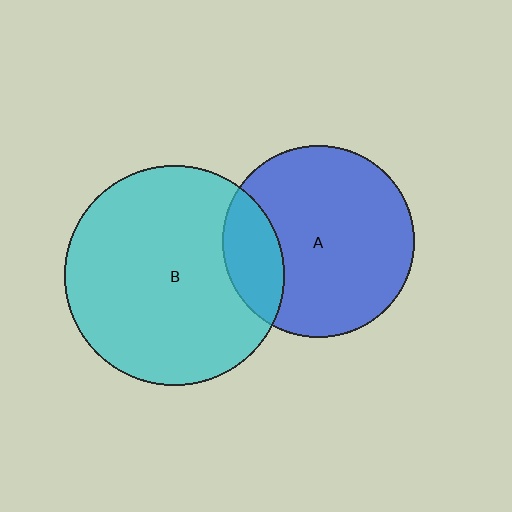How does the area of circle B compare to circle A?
Approximately 1.3 times.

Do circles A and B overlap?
Yes.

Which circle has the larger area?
Circle B (cyan).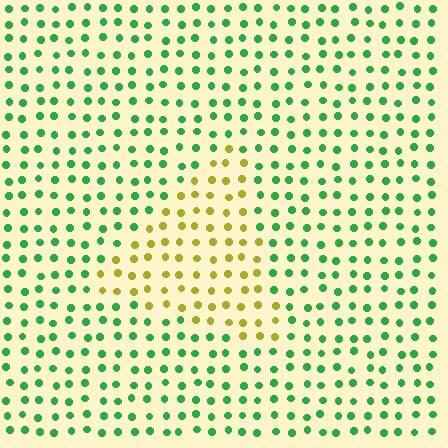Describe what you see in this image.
The image is filled with small green elements in a uniform arrangement. A triangle-shaped region is visible where the elements are tinted to a slightly different hue, forming a subtle color boundary.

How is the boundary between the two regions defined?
The boundary is defined purely by a slight shift in hue (about 65 degrees). Spacing, size, and orientation are identical on both sides.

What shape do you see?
I see a triangle.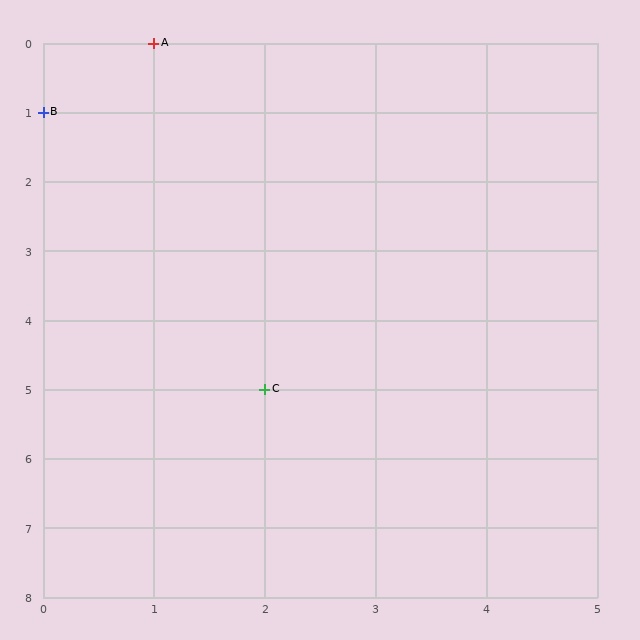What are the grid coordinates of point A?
Point A is at grid coordinates (1, 0).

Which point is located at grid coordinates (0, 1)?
Point B is at (0, 1).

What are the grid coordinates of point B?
Point B is at grid coordinates (0, 1).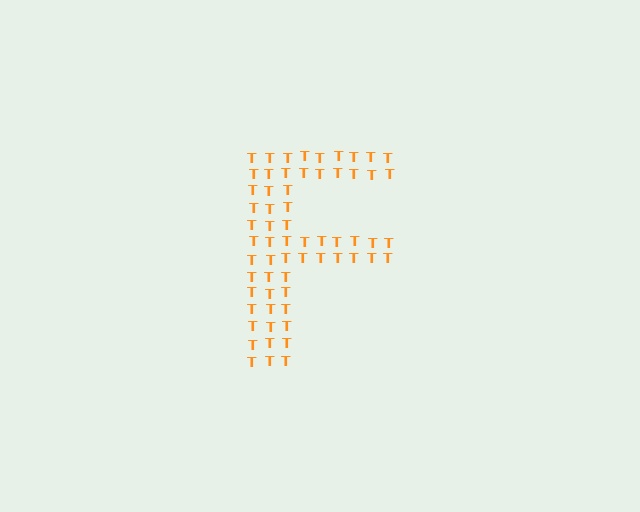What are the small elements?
The small elements are letter T's.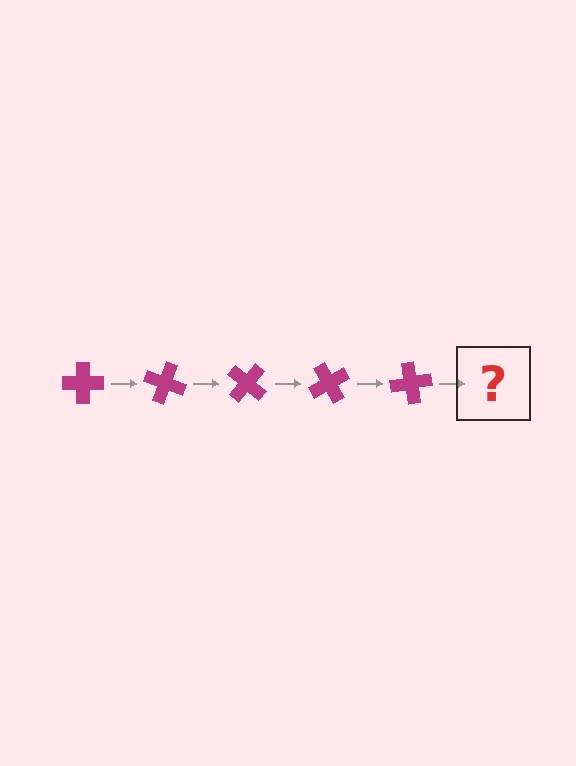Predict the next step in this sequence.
The next step is a magenta cross rotated 100 degrees.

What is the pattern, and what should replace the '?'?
The pattern is that the cross rotates 20 degrees each step. The '?' should be a magenta cross rotated 100 degrees.